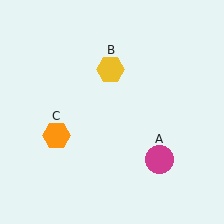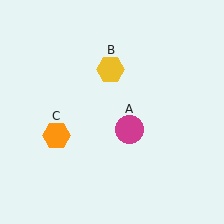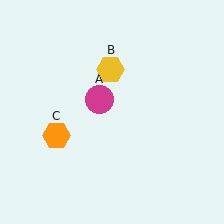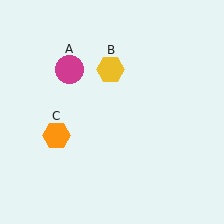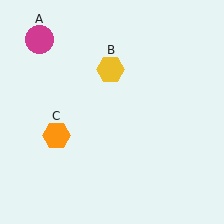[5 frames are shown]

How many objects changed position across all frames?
1 object changed position: magenta circle (object A).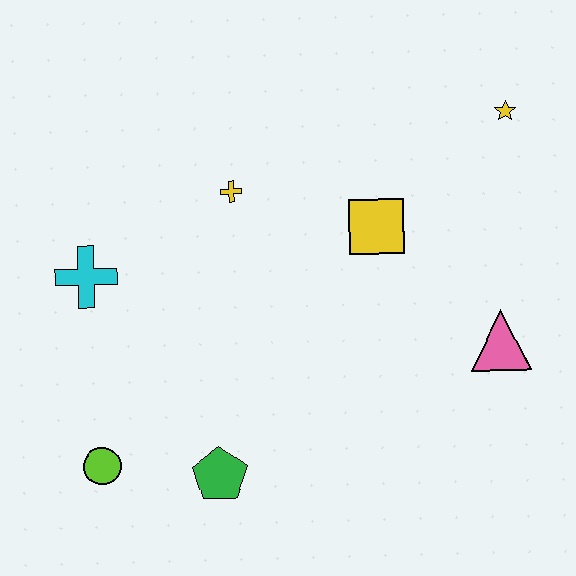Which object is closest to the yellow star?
The yellow square is closest to the yellow star.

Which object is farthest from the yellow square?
The lime circle is farthest from the yellow square.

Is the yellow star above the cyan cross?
Yes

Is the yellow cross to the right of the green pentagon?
Yes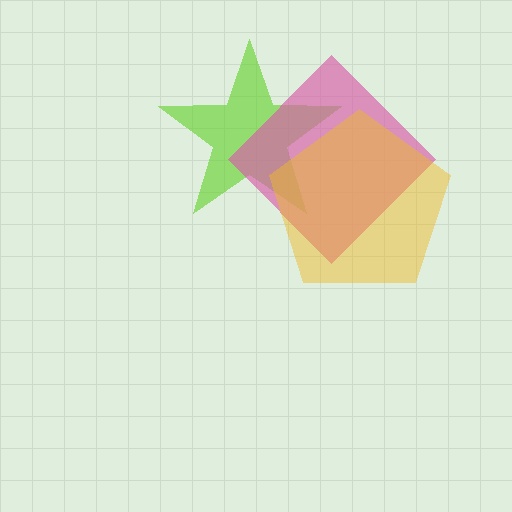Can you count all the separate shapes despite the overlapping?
Yes, there are 3 separate shapes.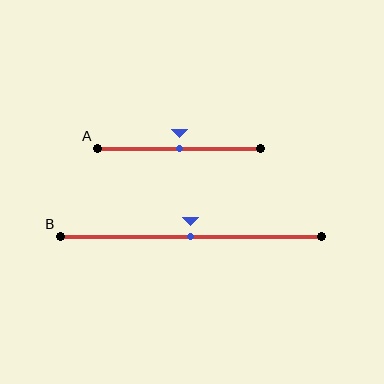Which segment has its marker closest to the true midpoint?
Segment A has its marker closest to the true midpoint.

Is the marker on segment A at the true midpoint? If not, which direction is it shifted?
Yes, the marker on segment A is at the true midpoint.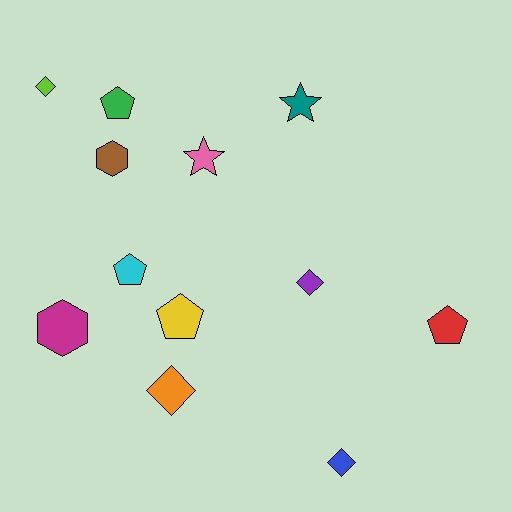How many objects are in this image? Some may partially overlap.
There are 12 objects.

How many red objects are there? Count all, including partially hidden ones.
There is 1 red object.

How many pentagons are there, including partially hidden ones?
There are 4 pentagons.